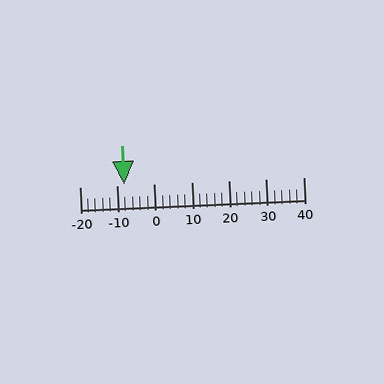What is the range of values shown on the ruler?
The ruler shows values from -20 to 40.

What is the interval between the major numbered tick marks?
The major tick marks are spaced 10 units apart.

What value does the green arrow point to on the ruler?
The green arrow points to approximately -8.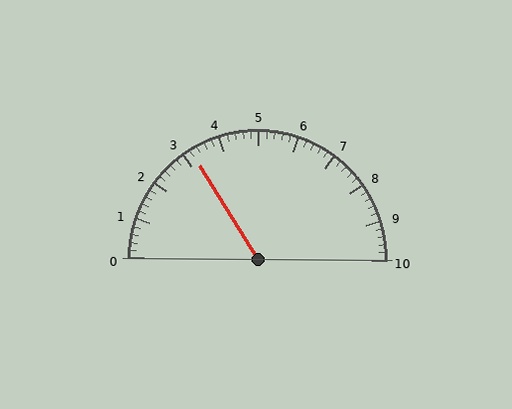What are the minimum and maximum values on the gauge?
The gauge ranges from 0 to 10.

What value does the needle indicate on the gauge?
The needle indicates approximately 3.2.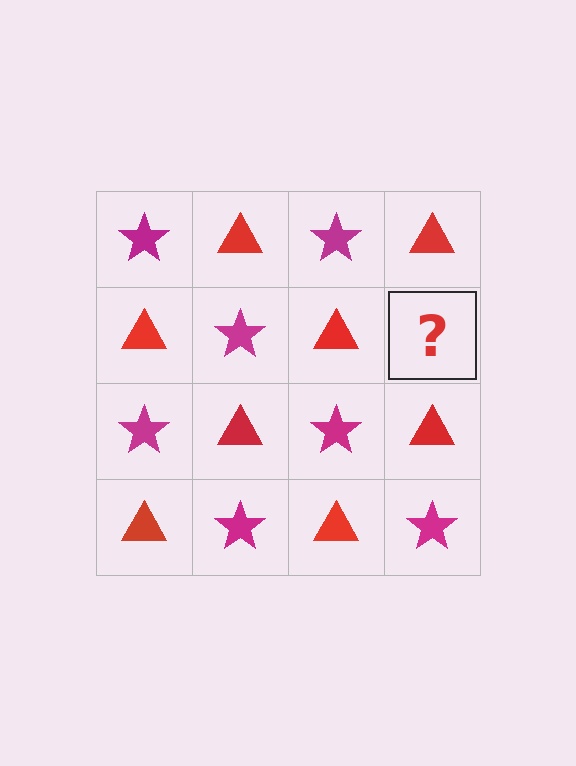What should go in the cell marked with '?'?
The missing cell should contain a magenta star.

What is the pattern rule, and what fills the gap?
The rule is that it alternates magenta star and red triangle in a checkerboard pattern. The gap should be filled with a magenta star.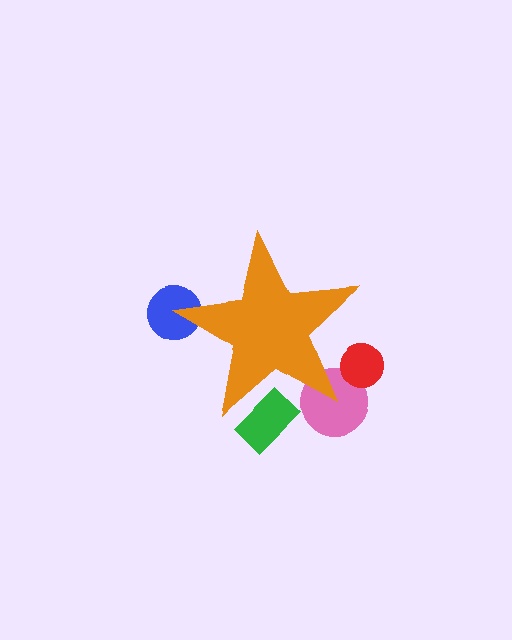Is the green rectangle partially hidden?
Yes, the green rectangle is partially hidden behind the orange star.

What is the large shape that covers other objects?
An orange star.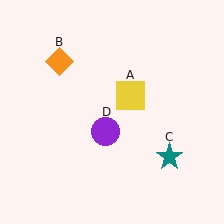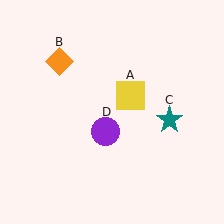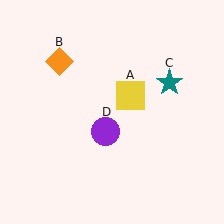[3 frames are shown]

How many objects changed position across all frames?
1 object changed position: teal star (object C).